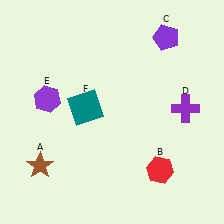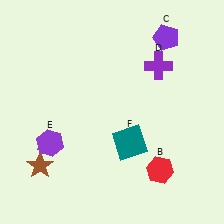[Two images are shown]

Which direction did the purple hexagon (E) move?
The purple hexagon (E) moved down.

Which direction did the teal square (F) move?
The teal square (F) moved right.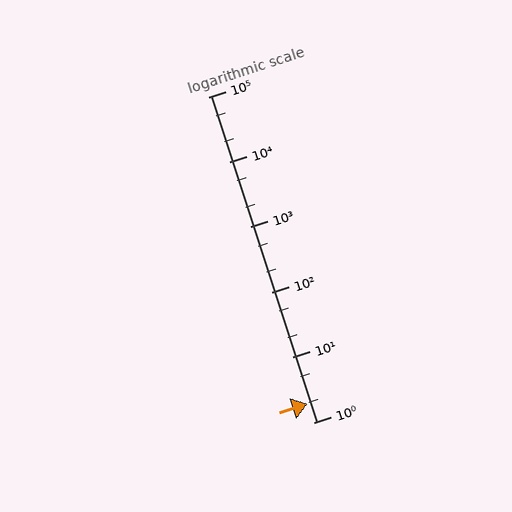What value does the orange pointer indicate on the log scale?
The pointer indicates approximately 1.9.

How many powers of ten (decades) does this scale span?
The scale spans 5 decades, from 1 to 100000.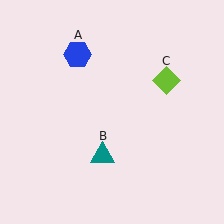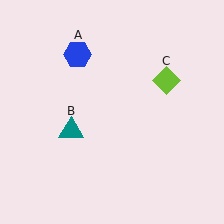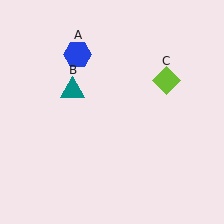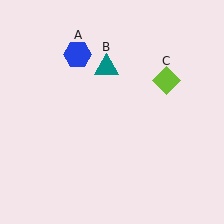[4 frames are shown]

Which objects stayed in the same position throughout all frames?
Blue hexagon (object A) and lime diamond (object C) remained stationary.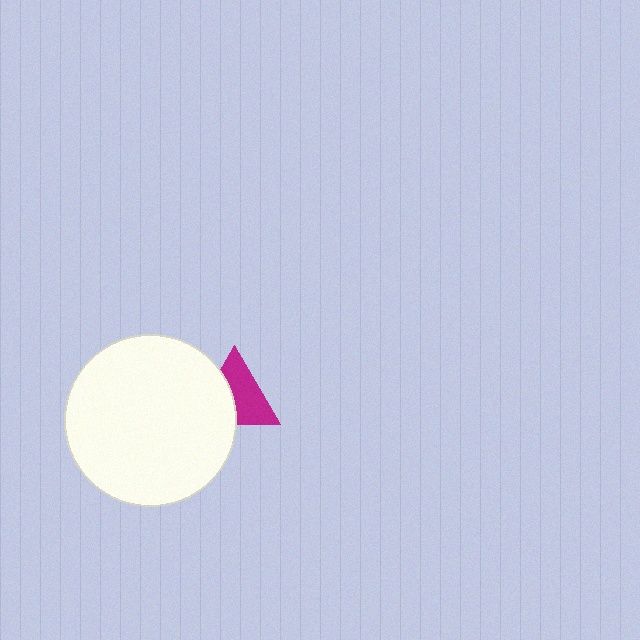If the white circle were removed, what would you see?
You would see the complete magenta triangle.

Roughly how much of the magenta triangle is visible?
About half of it is visible (roughly 59%).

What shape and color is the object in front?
The object in front is a white circle.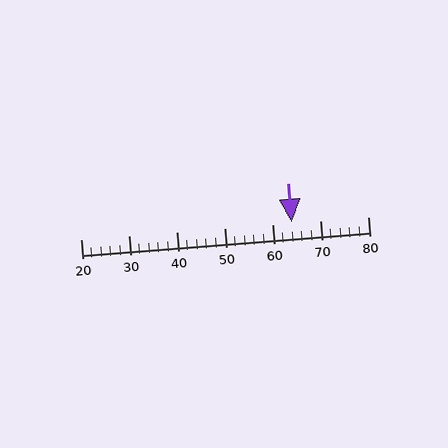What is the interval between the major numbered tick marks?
The major tick marks are spaced 10 units apart.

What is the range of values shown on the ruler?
The ruler shows values from 20 to 80.